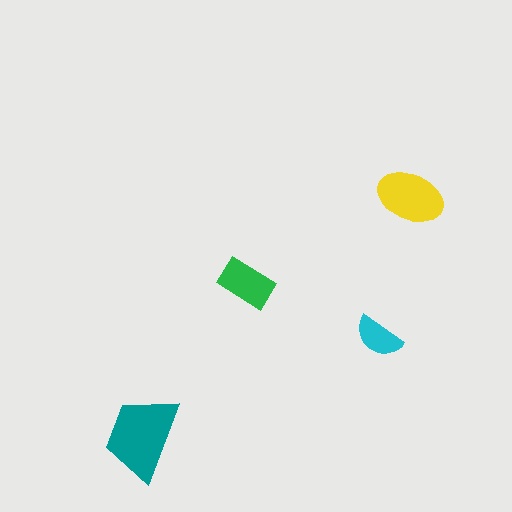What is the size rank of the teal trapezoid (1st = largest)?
1st.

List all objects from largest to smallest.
The teal trapezoid, the yellow ellipse, the green rectangle, the cyan semicircle.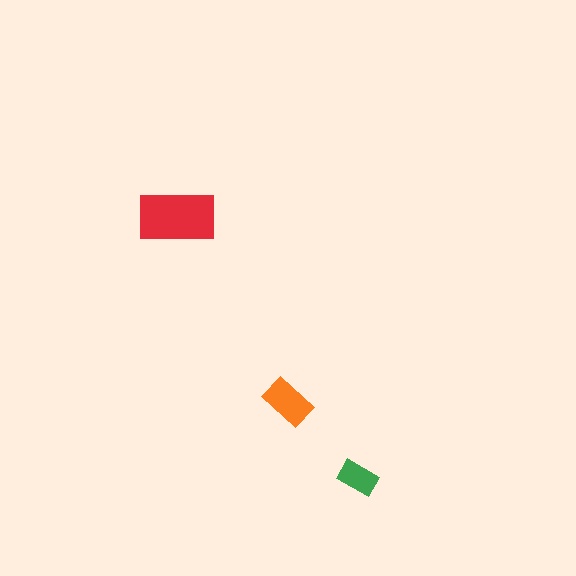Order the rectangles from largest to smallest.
the red one, the orange one, the green one.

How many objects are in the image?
There are 3 objects in the image.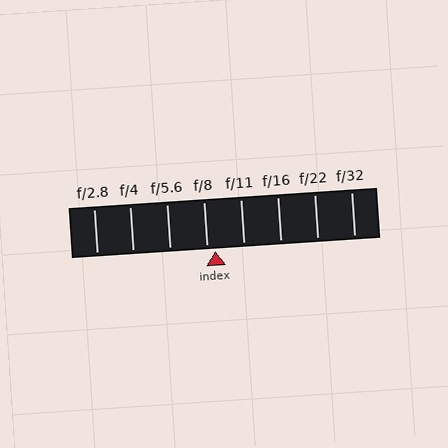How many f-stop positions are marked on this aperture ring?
There are 8 f-stop positions marked.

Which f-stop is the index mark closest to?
The index mark is closest to f/8.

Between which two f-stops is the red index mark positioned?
The index mark is between f/8 and f/11.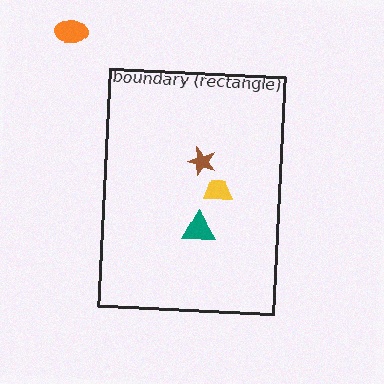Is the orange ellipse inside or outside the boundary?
Outside.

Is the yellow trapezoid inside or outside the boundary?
Inside.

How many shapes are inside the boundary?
3 inside, 1 outside.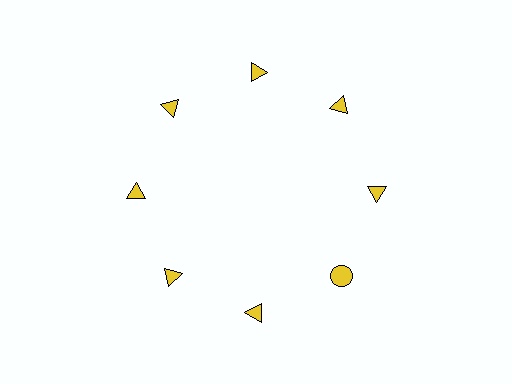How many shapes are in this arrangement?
There are 8 shapes arranged in a ring pattern.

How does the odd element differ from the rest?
It has a different shape: circle instead of triangle.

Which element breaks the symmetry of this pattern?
The yellow circle at roughly the 4 o'clock position breaks the symmetry. All other shapes are yellow triangles.